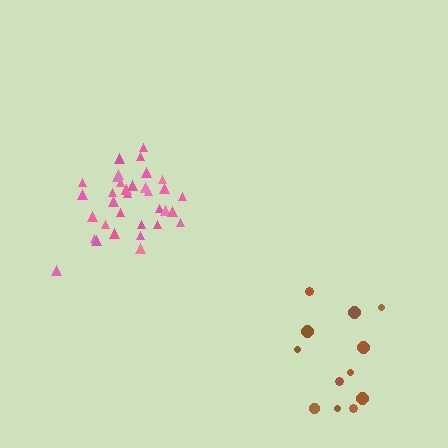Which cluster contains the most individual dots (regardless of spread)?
Pink (35).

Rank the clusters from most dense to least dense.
pink, brown.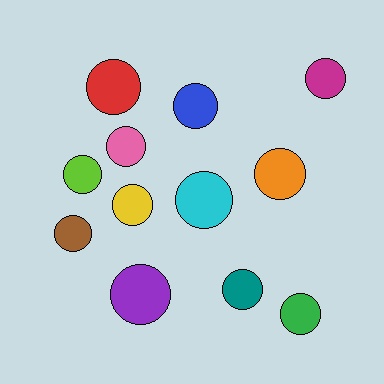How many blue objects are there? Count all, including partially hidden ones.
There is 1 blue object.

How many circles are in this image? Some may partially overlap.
There are 12 circles.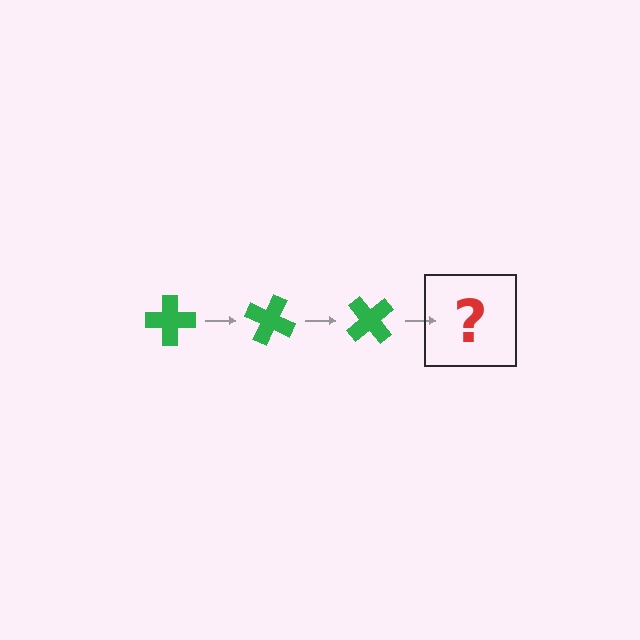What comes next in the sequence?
The next element should be a green cross rotated 75 degrees.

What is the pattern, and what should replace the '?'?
The pattern is that the cross rotates 25 degrees each step. The '?' should be a green cross rotated 75 degrees.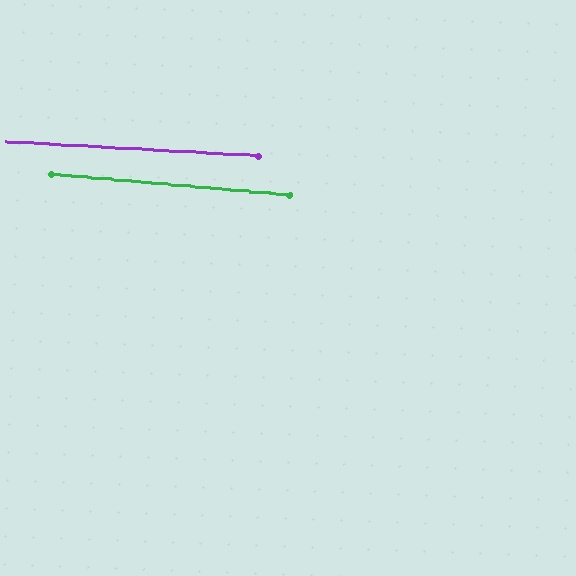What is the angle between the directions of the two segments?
Approximately 2 degrees.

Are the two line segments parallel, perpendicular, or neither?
Parallel — their directions differ by only 1.7°.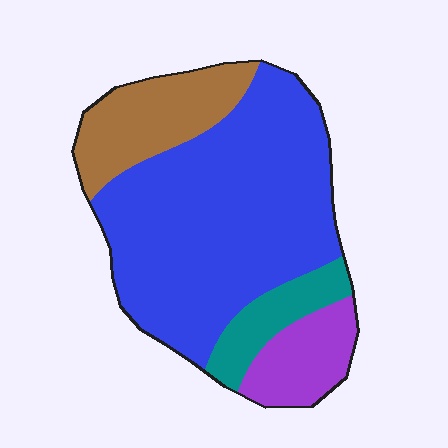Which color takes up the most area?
Blue, at roughly 60%.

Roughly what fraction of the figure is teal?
Teal takes up about one tenth (1/10) of the figure.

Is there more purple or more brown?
Brown.